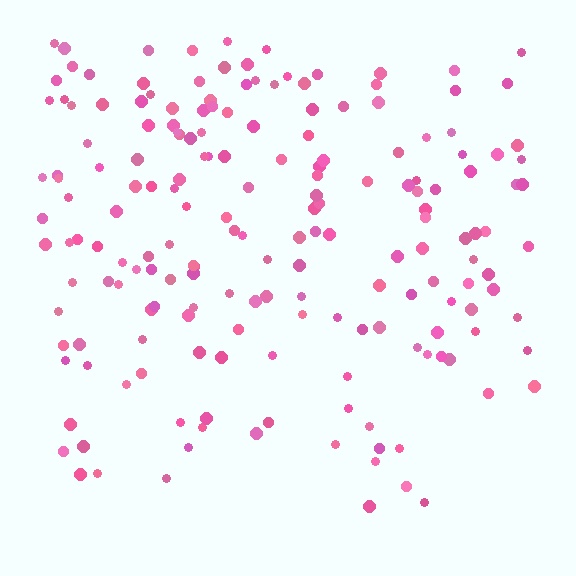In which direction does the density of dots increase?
From bottom to top, with the top side densest.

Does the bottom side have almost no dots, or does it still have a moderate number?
Still a moderate number, just noticeably fewer than the top.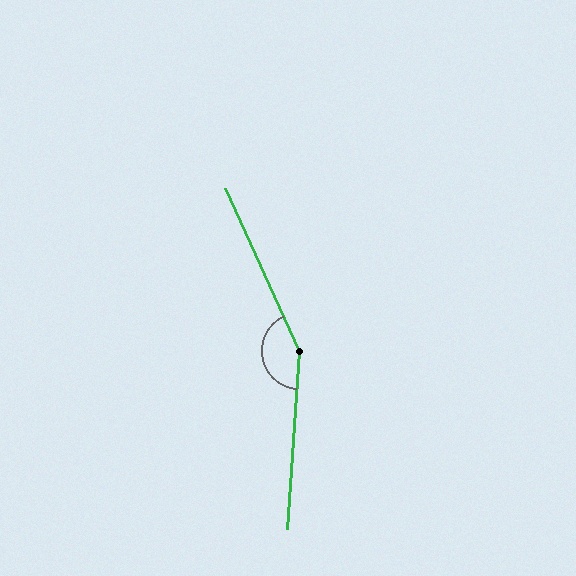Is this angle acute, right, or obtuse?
It is obtuse.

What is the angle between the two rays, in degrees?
Approximately 152 degrees.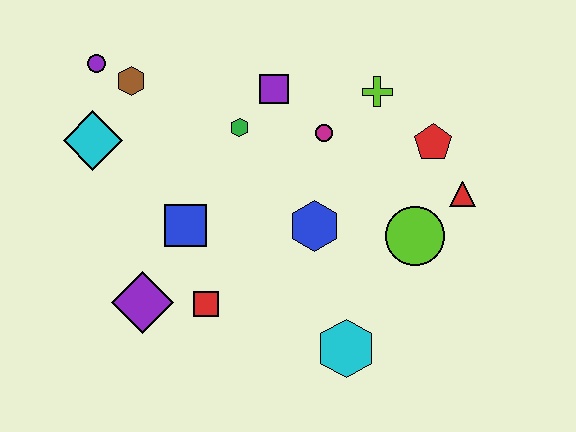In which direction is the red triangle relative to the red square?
The red triangle is to the right of the red square.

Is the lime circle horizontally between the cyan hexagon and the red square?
No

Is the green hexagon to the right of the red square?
Yes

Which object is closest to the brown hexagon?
The purple circle is closest to the brown hexagon.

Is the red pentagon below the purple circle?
Yes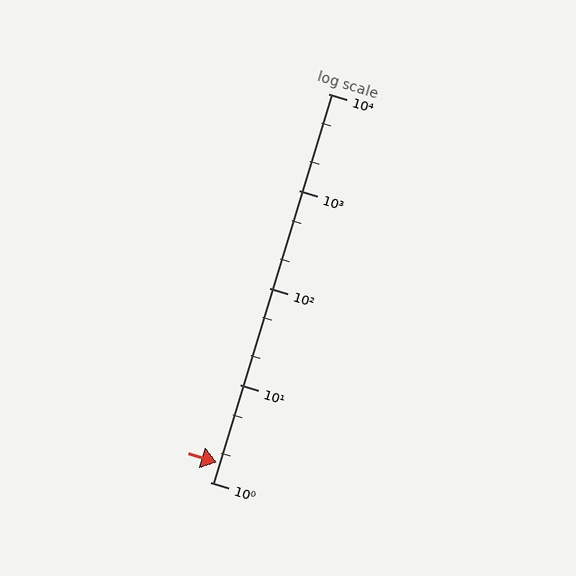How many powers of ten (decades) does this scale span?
The scale spans 4 decades, from 1 to 10000.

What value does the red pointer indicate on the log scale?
The pointer indicates approximately 1.6.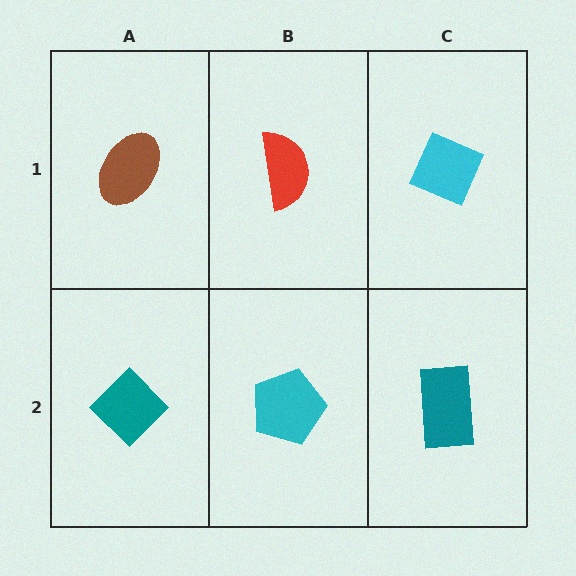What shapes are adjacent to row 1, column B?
A cyan pentagon (row 2, column B), a brown ellipse (row 1, column A), a cyan diamond (row 1, column C).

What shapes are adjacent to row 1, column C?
A teal rectangle (row 2, column C), a red semicircle (row 1, column B).